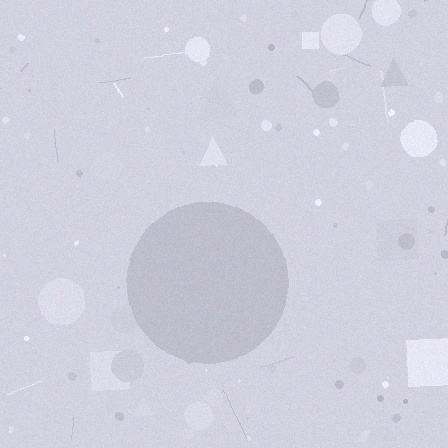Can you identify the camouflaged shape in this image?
The camouflaged shape is a circle.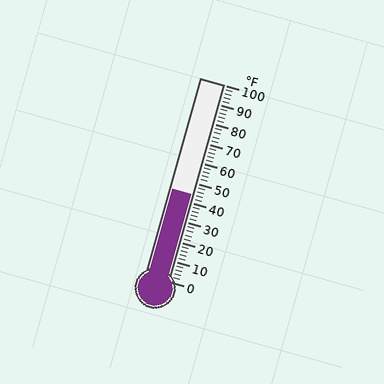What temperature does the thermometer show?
The thermometer shows approximately 44°F.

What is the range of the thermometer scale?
The thermometer scale ranges from 0°F to 100°F.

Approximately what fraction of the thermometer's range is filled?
The thermometer is filled to approximately 45% of its range.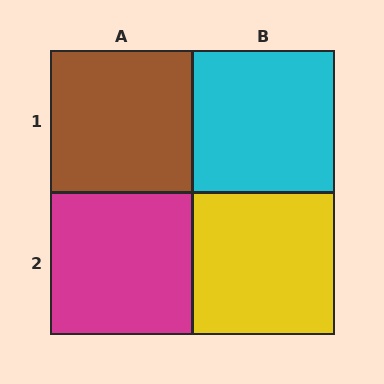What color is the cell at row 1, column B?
Cyan.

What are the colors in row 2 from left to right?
Magenta, yellow.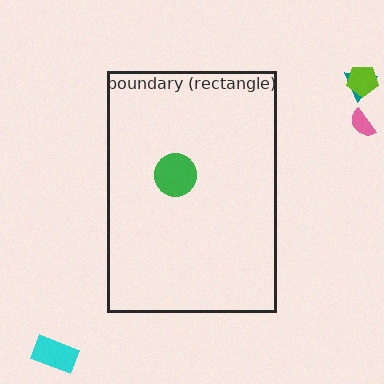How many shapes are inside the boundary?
1 inside, 4 outside.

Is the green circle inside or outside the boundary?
Inside.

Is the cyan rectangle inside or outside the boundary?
Outside.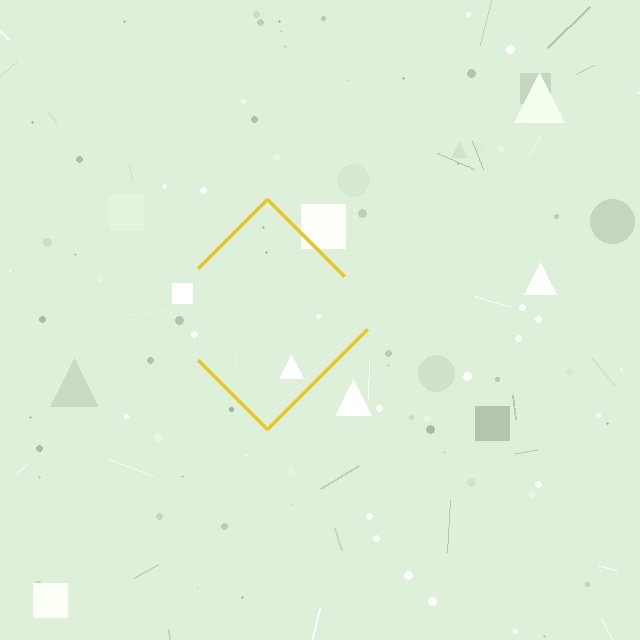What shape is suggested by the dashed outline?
The dashed outline suggests a diamond.